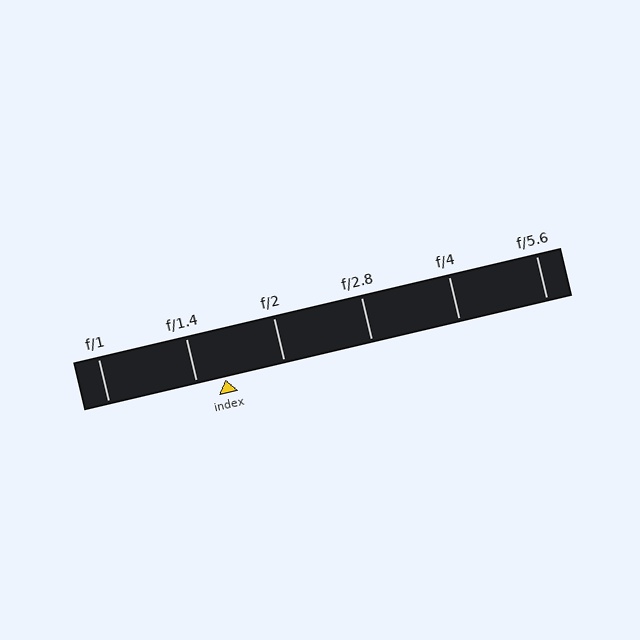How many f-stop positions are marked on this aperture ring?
There are 6 f-stop positions marked.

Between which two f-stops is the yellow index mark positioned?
The index mark is between f/1.4 and f/2.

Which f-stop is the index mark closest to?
The index mark is closest to f/1.4.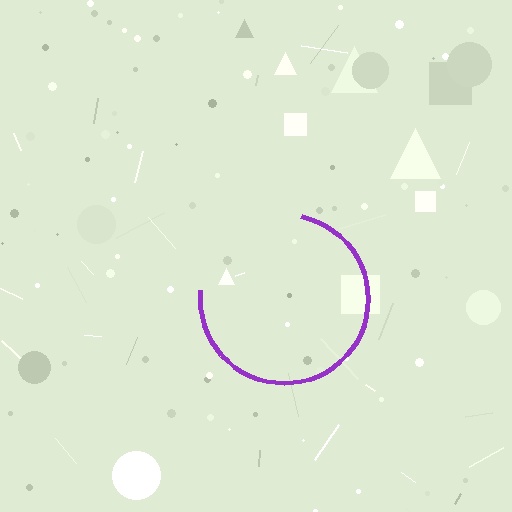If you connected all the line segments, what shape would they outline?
They would outline a circle.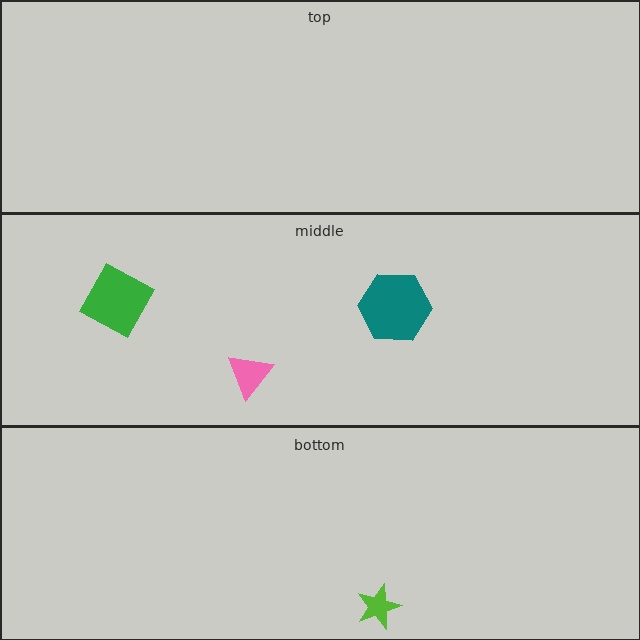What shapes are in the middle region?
The teal hexagon, the pink triangle, the green square.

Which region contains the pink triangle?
The middle region.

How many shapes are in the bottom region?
1.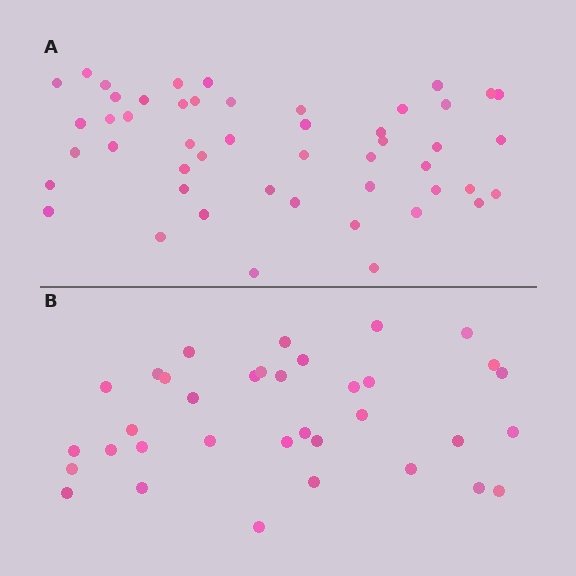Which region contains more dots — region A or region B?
Region A (the top region) has more dots.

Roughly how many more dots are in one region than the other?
Region A has approximately 15 more dots than region B.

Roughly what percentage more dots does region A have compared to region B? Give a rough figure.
About 40% more.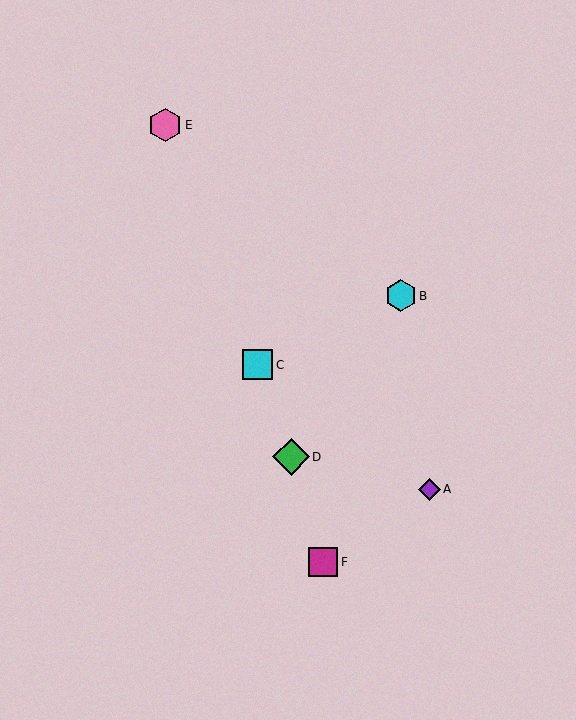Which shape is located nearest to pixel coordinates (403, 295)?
The cyan hexagon (labeled B) at (401, 296) is nearest to that location.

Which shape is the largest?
The green diamond (labeled D) is the largest.